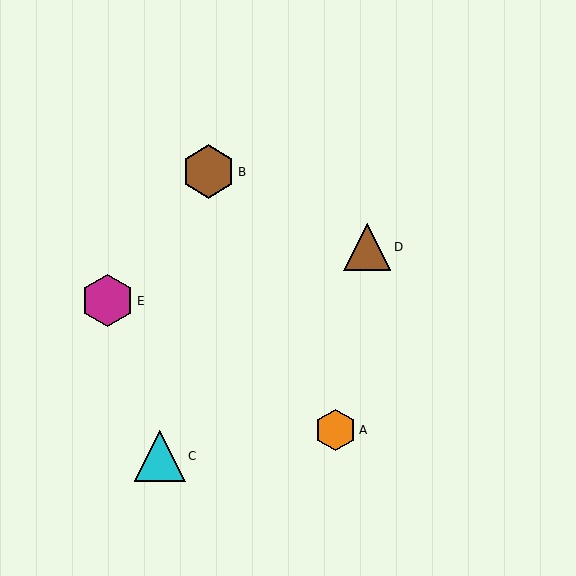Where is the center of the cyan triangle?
The center of the cyan triangle is at (160, 456).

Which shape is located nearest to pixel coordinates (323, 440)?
The orange hexagon (labeled A) at (336, 430) is nearest to that location.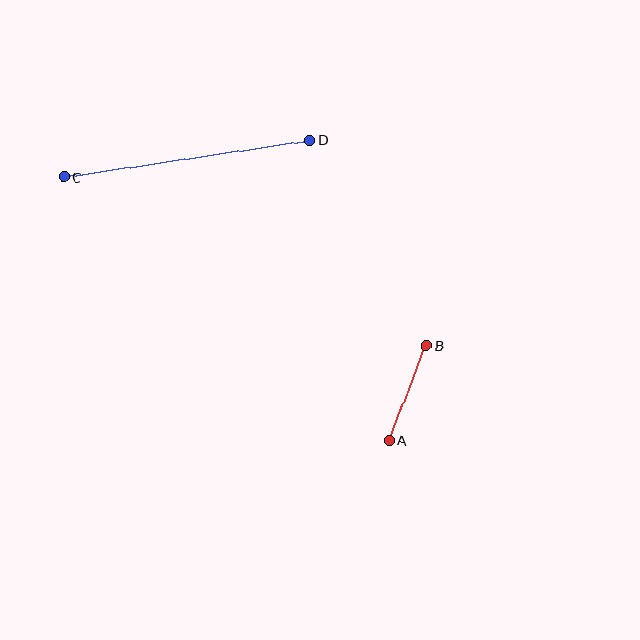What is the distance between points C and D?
The distance is approximately 249 pixels.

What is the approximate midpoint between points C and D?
The midpoint is at approximately (187, 159) pixels.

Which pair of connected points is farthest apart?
Points C and D are farthest apart.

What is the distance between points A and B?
The distance is approximately 102 pixels.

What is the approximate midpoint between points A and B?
The midpoint is at approximately (408, 393) pixels.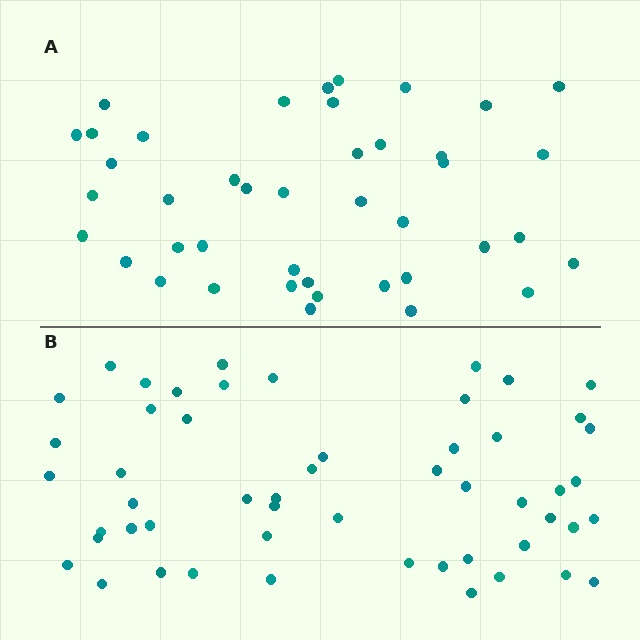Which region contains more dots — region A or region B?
Region B (the bottom region) has more dots.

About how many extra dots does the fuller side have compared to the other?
Region B has roughly 12 or so more dots than region A.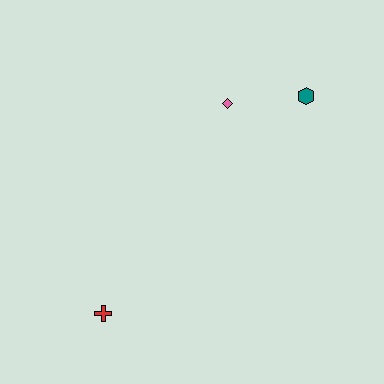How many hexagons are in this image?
There is 1 hexagon.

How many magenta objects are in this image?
There are no magenta objects.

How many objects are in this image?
There are 3 objects.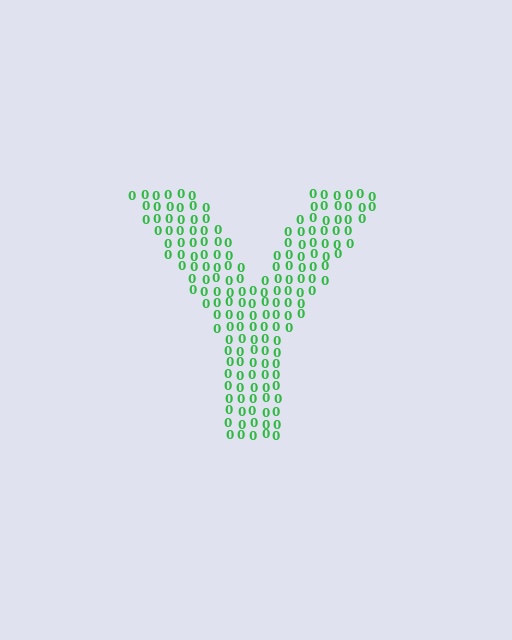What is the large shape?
The large shape is the letter Y.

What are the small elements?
The small elements are digit 0's.